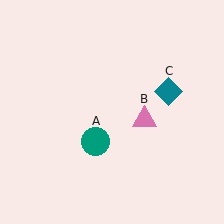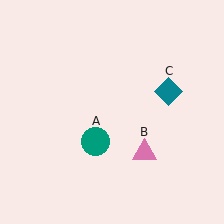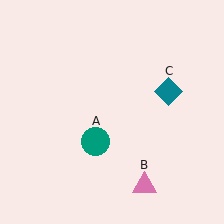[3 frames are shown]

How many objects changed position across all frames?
1 object changed position: pink triangle (object B).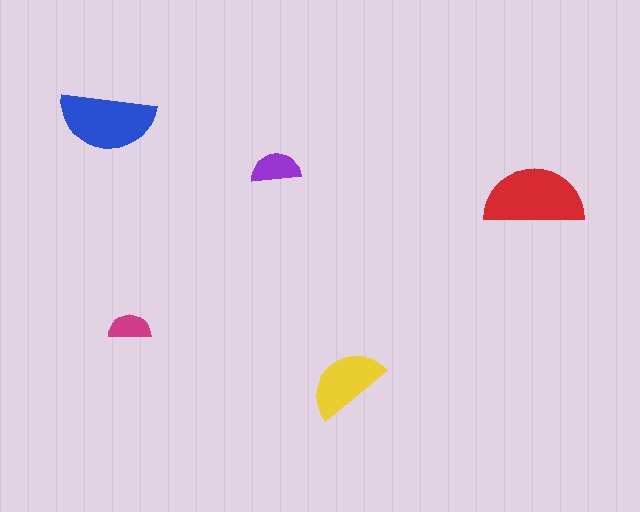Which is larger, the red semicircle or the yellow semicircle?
The red one.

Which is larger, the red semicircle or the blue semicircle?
The red one.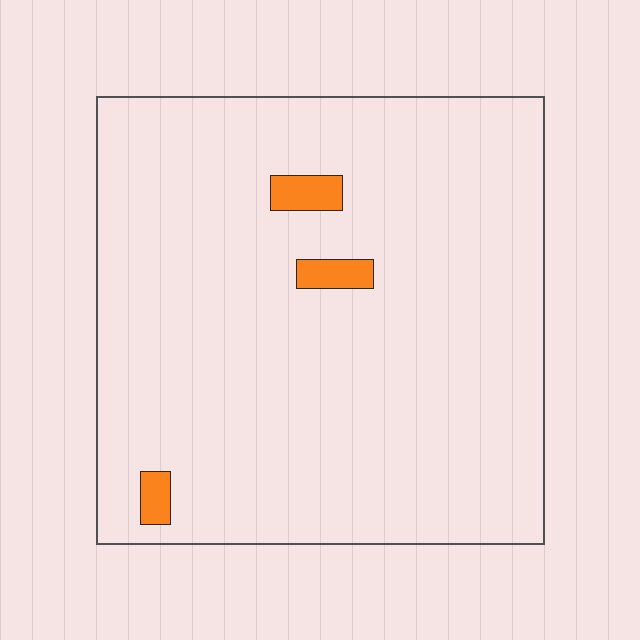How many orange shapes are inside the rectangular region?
3.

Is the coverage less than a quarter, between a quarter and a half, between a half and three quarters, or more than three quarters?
Less than a quarter.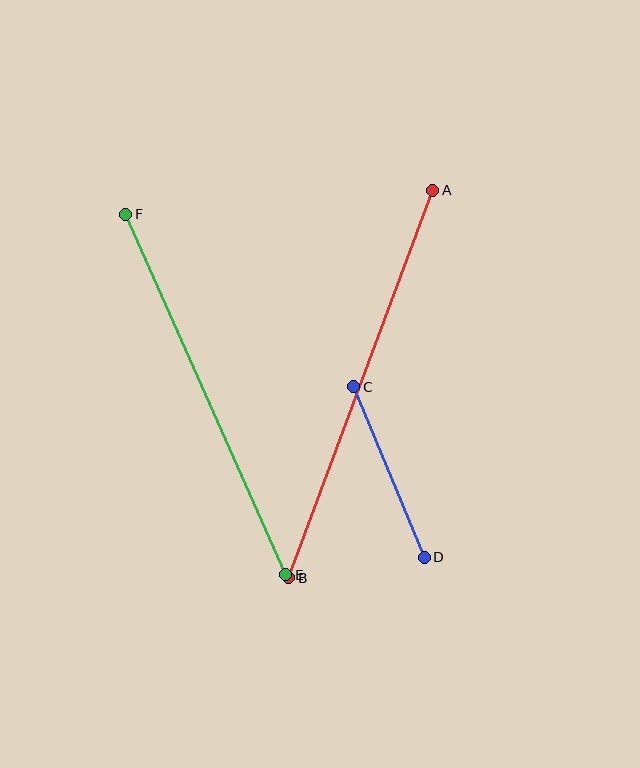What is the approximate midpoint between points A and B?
The midpoint is at approximately (361, 384) pixels.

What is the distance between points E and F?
The distance is approximately 395 pixels.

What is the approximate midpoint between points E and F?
The midpoint is at approximately (206, 394) pixels.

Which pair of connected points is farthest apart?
Points A and B are farthest apart.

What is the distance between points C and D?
The distance is approximately 185 pixels.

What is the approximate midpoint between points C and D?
The midpoint is at approximately (389, 472) pixels.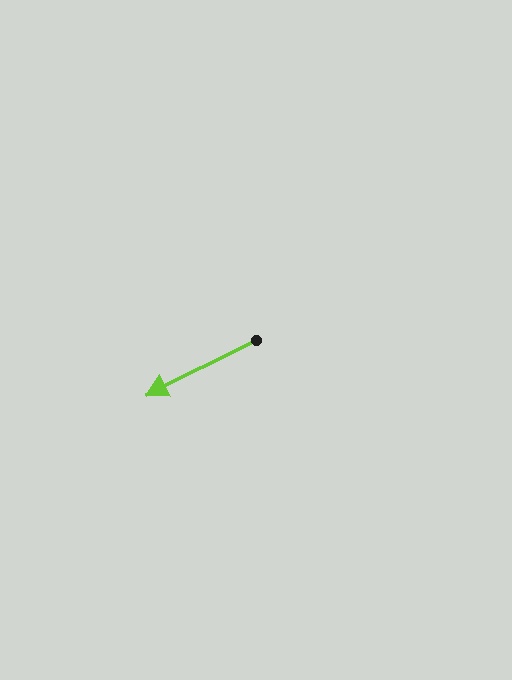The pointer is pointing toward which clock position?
Roughly 8 o'clock.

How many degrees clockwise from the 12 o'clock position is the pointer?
Approximately 243 degrees.